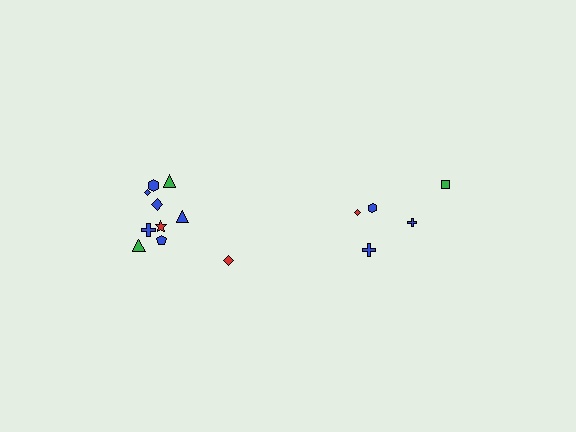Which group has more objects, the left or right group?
The left group.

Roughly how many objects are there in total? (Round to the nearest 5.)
Roughly 15 objects in total.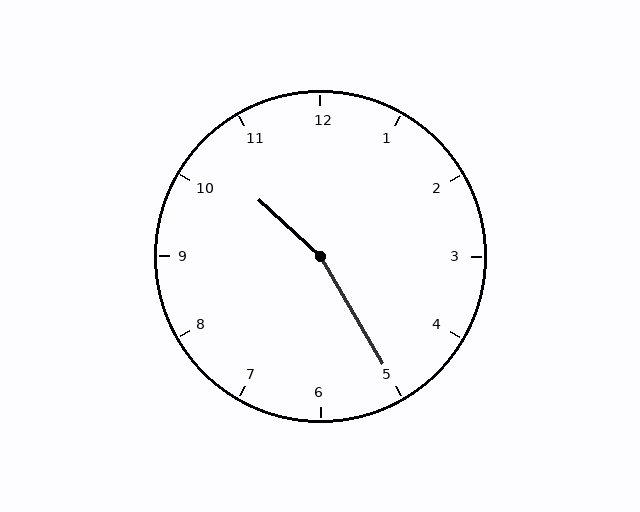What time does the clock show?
10:25.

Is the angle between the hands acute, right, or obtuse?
It is obtuse.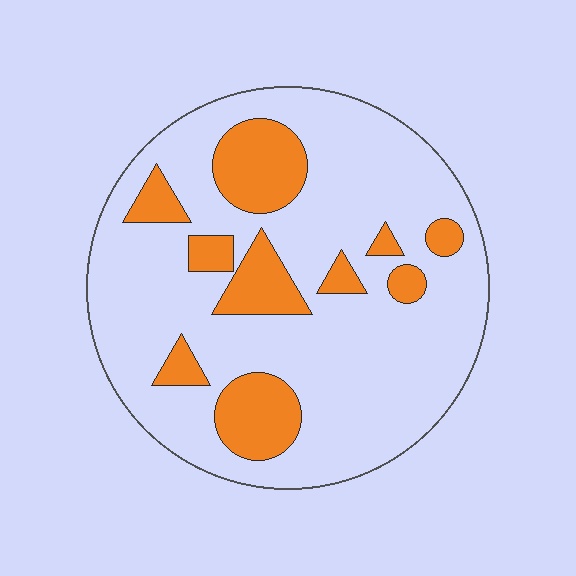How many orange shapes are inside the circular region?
10.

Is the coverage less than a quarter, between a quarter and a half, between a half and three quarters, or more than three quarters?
Less than a quarter.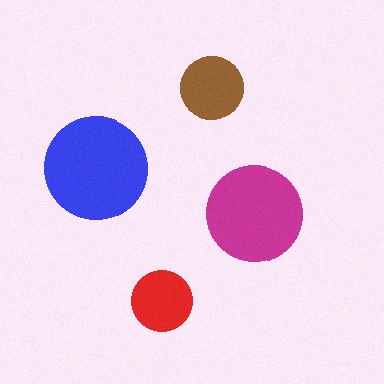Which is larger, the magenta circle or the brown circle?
The magenta one.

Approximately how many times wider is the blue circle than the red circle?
About 1.5 times wider.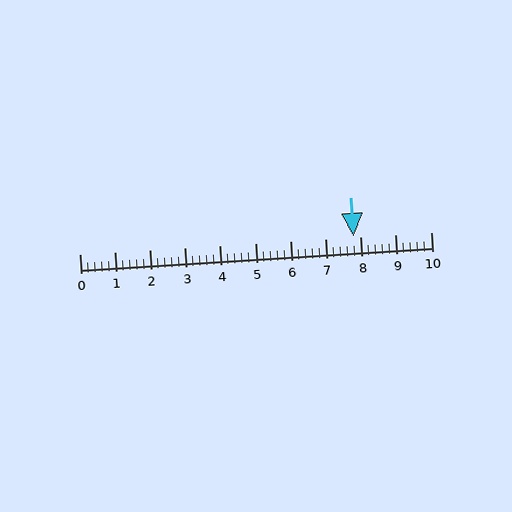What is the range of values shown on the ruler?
The ruler shows values from 0 to 10.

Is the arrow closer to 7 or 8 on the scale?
The arrow is closer to 8.